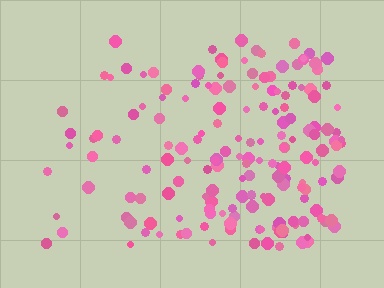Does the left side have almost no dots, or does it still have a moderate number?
Still a moderate number, just noticeably fewer than the right.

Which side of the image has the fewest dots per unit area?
The left.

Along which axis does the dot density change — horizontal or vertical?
Horizontal.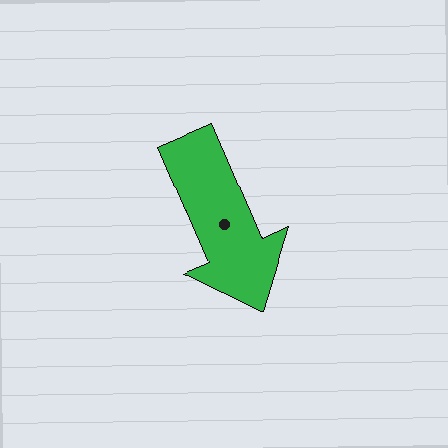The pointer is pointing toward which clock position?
Roughly 5 o'clock.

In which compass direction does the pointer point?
Southeast.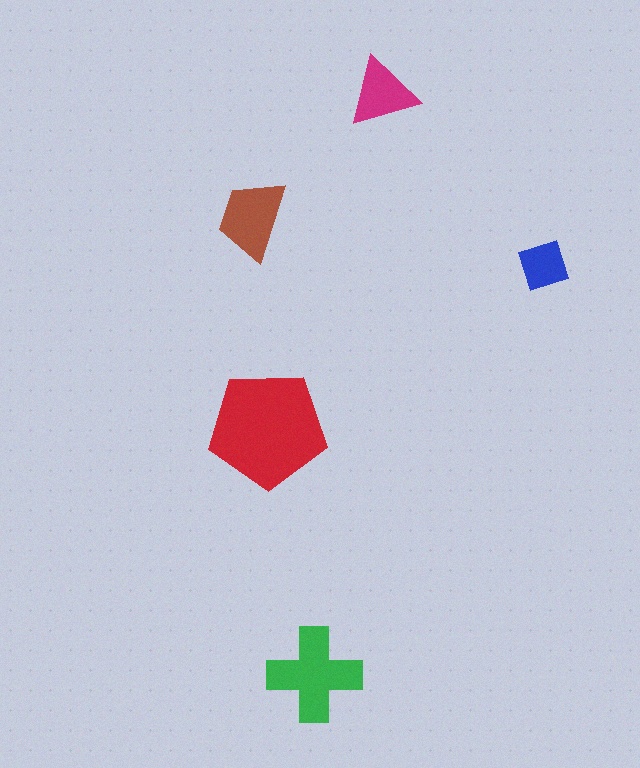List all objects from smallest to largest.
The blue diamond, the magenta triangle, the brown trapezoid, the green cross, the red pentagon.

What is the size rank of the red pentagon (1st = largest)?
1st.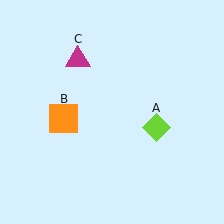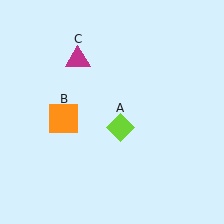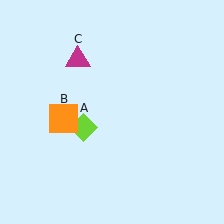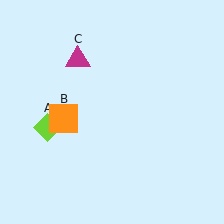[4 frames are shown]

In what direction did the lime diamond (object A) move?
The lime diamond (object A) moved left.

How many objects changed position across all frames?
1 object changed position: lime diamond (object A).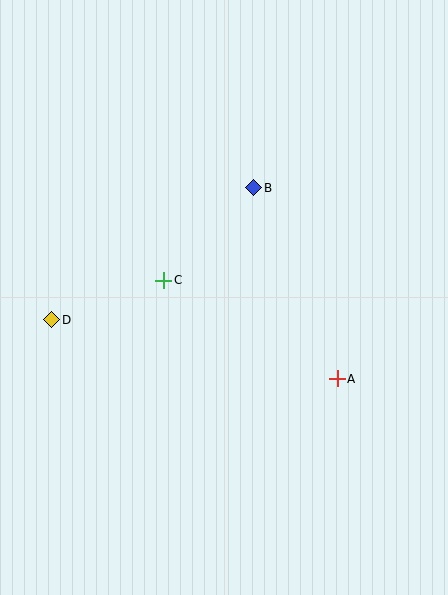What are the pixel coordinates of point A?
Point A is at (337, 379).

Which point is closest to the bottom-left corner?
Point D is closest to the bottom-left corner.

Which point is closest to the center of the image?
Point C at (164, 280) is closest to the center.